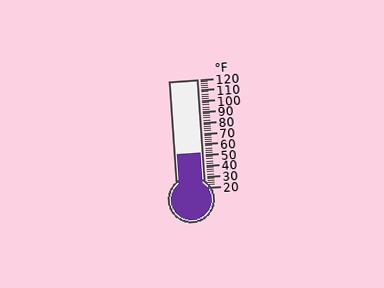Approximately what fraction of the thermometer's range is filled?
The thermometer is filled to approximately 30% of its range.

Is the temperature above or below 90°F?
The temperature is below 90°F.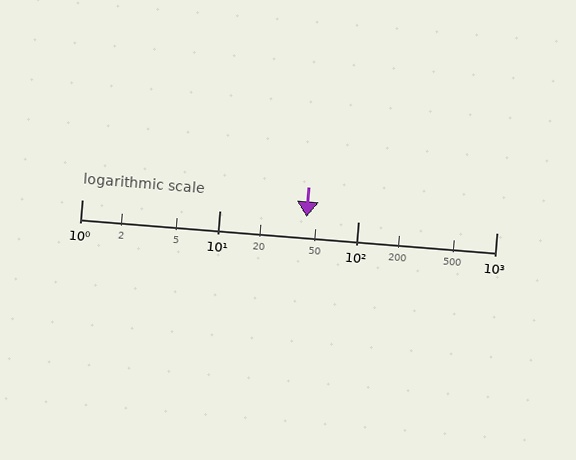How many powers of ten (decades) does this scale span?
The scale spans 3 decades, from 1 to 1000.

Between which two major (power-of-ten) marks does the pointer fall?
The pointer is between 10 and 100.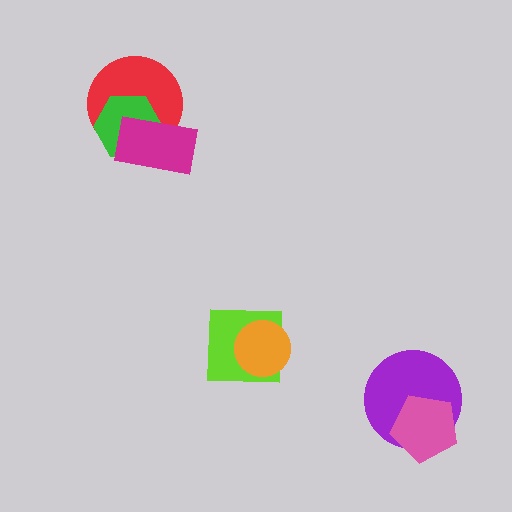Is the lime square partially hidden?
Yes, it is partially covered by another shape.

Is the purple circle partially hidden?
Yes, it is partially covered by another shape.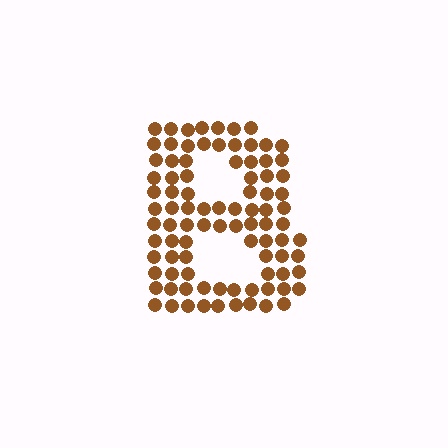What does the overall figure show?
The overall figure shows the letter B.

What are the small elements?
The small elements are circles.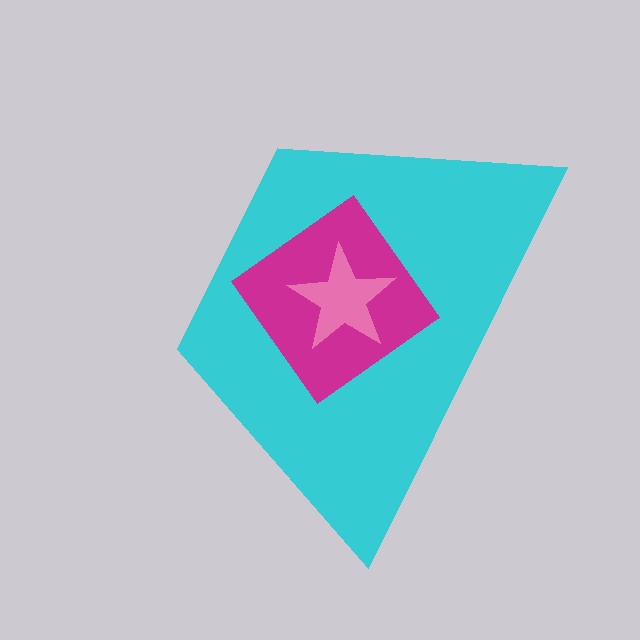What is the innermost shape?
The pink star.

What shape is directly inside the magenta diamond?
The pink star.